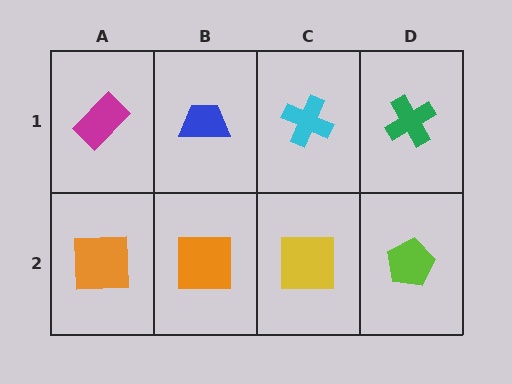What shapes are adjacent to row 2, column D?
A green cross (row 1, column D), a yellow square (row 2, column C).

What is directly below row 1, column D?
A lime pentagon.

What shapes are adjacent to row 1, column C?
A yellow square (row 2, column C), a blue trapezoid (row 1, column B), a green cross (row 1, column D).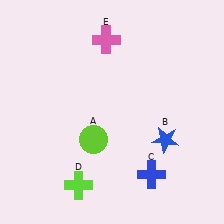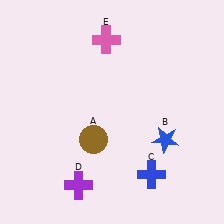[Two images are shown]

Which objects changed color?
A changed from lime to brown. D changed from lime to purple.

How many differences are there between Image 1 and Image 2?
There are 2 differences between the two images.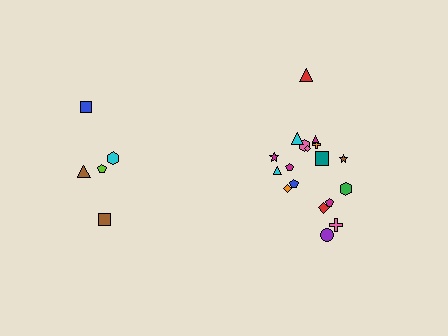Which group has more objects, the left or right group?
The right group.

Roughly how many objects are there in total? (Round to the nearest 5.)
Roughly 25 objects in total.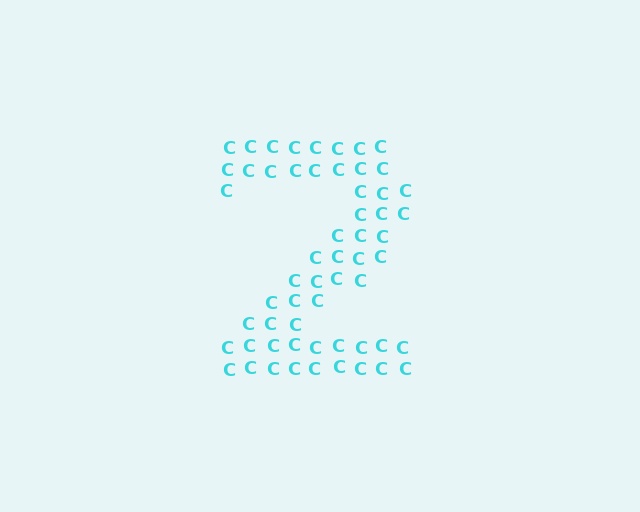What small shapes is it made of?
It is made of small letter C's.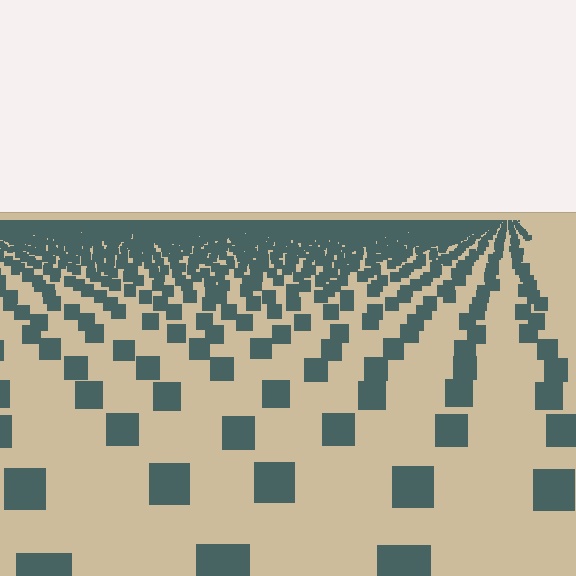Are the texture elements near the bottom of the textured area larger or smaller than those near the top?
Larger. Near the bottom, elements are closer to the viewer and appear at a bigger on-screen size.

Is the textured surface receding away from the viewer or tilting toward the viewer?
The surface is receding away from the viewer. Texture elements get smaller and denser toward the top.